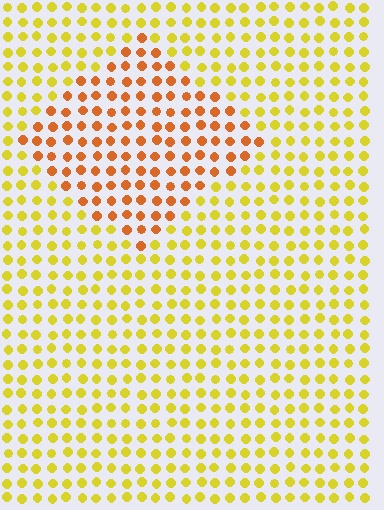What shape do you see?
I see a diamond.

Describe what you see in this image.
The image is filled with small yellow elements in a uniform arrangement. A diamond-shaped region is visible where the elements are tinted to a slightly different hue, forming a subtle color boundary.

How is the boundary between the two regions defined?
The boundary is defined purely by a slight shift in hue (about 36 degrees). Spacing, size, and orientation are identical on both sides.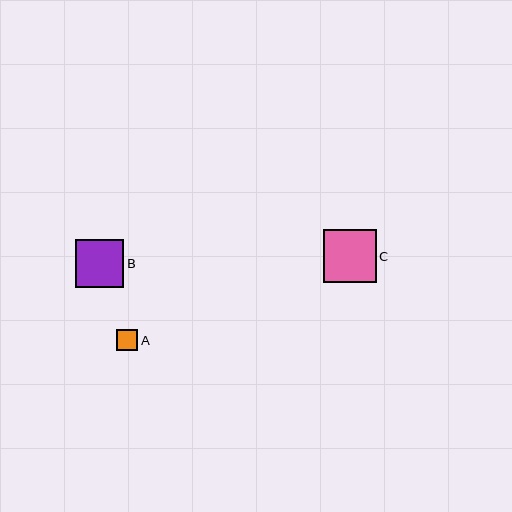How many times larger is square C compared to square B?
Square C is approximately 1.1 times the size of square B.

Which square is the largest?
Square C is the largest with a size of approximately 53 pixels.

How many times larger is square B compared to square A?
Square B is approximately 2.3 times the size of square A.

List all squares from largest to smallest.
From largest to smallest: C, B, A.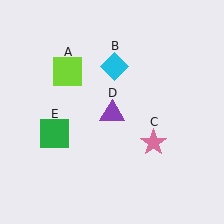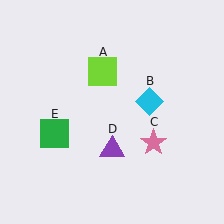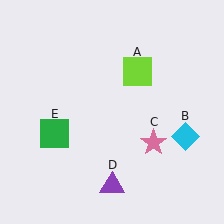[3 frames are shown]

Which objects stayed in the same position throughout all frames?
Pink star (object C) and green square (object E) remained stationary.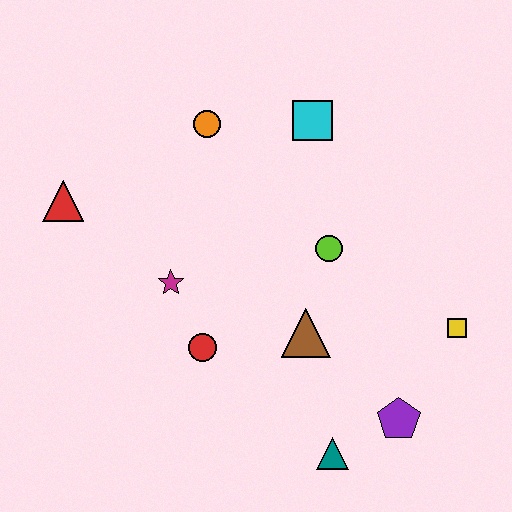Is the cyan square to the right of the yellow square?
No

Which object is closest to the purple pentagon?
The teal triangle is closest to the purple pentagon.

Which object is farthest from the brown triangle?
The red triangle is farthest from the brown triangle.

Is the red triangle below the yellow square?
No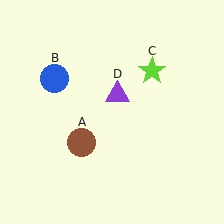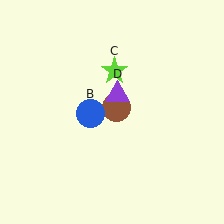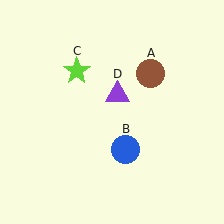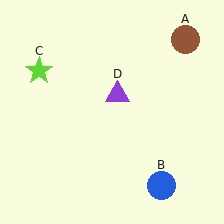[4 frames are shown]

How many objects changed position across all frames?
3 objects changed position: brown circle (object A), blue circle (object B), lime star (object C).